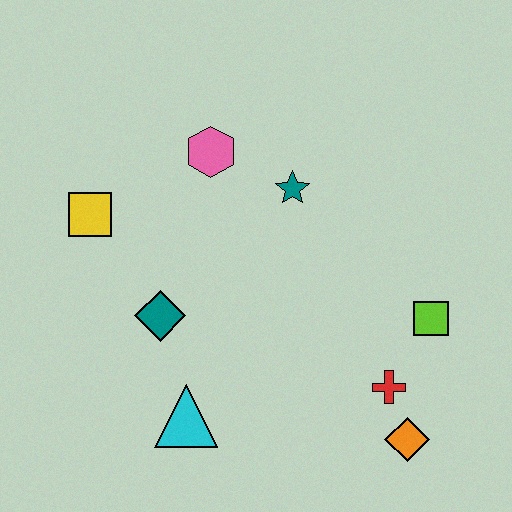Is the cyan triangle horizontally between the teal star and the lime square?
No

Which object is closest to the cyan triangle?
The teal diamond is closest to the cyan triangle.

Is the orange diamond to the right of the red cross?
Yes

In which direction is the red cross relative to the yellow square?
The red cross is to the right of the yellow square.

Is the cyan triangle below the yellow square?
Yes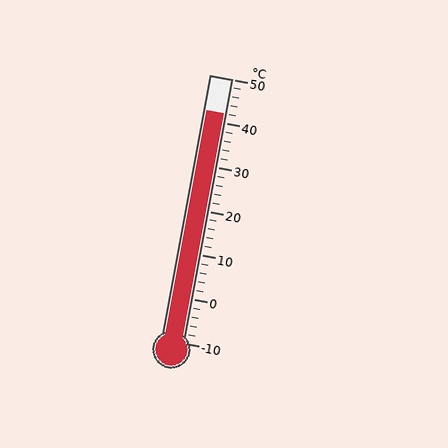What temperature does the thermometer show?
The thermometer shows approximately 42°C.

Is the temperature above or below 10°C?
The temperature is above 10°C.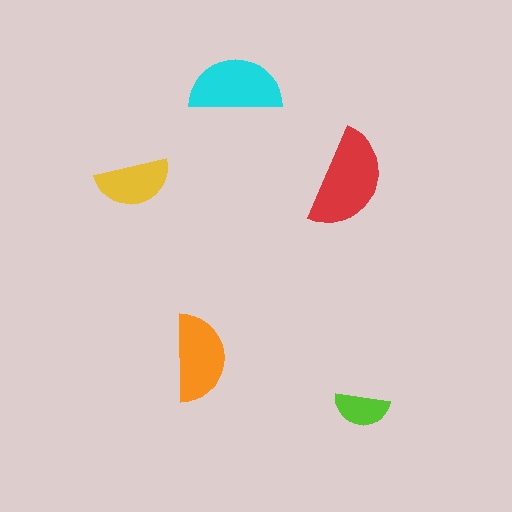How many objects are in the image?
There are 5 objects in the image.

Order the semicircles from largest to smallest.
the red one, the cyan one, the orange one, the yellow one, the lime one.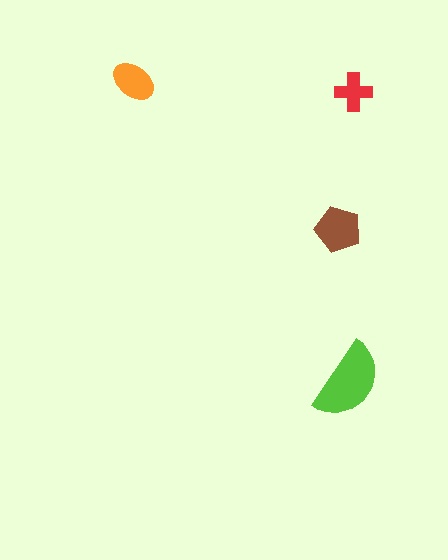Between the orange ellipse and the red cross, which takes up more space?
The orange ellipse.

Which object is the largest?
The lime semicircle.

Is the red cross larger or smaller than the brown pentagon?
Smaller.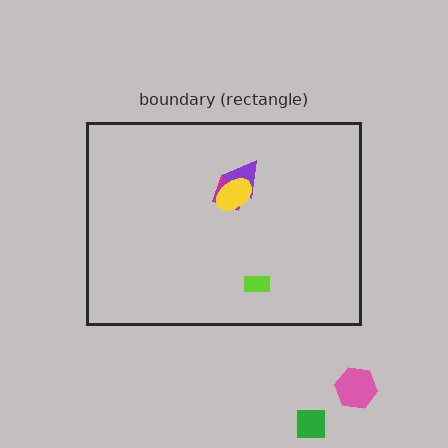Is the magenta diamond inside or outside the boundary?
Inside.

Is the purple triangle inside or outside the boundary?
Inside.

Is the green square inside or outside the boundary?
Outside.